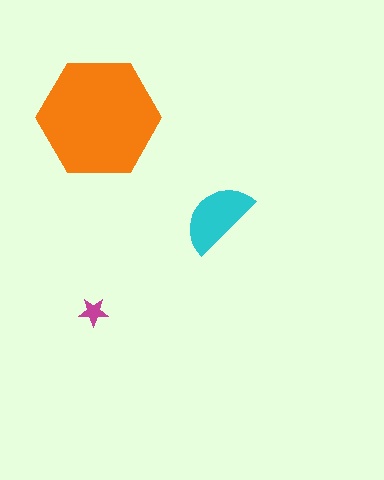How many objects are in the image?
There are 3 objects in the image.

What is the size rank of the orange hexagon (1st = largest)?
1st.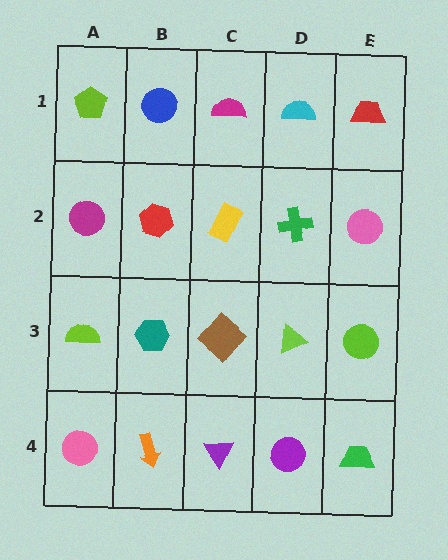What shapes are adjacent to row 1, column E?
A pink circle (row 2, column E), a cyan semicircle (row 1, column D).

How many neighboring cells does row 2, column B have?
4.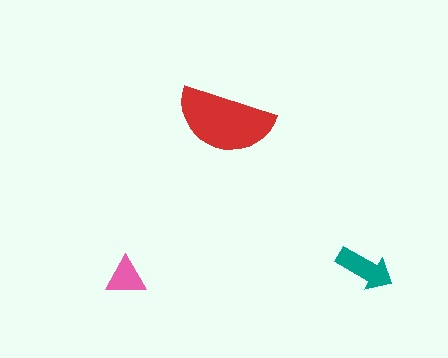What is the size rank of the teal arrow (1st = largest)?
2nd.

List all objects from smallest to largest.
The pink triangle, the teal arrow, the red semicircle.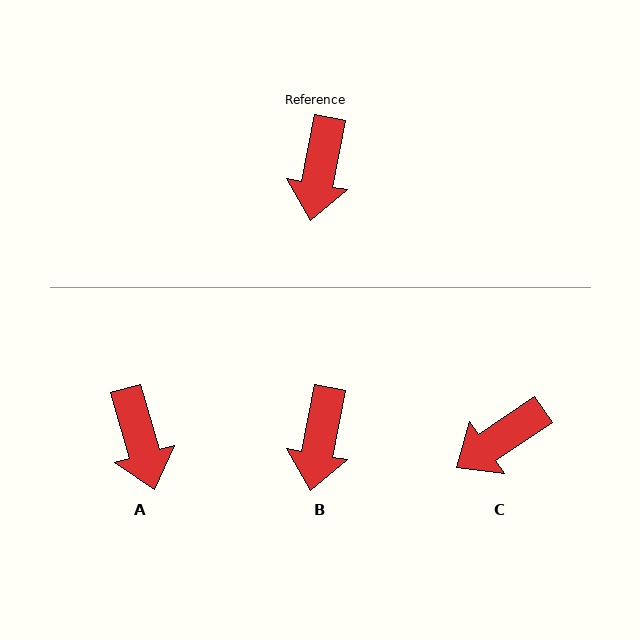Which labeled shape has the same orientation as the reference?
B.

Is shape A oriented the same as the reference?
No, it is off by about 27 degrees.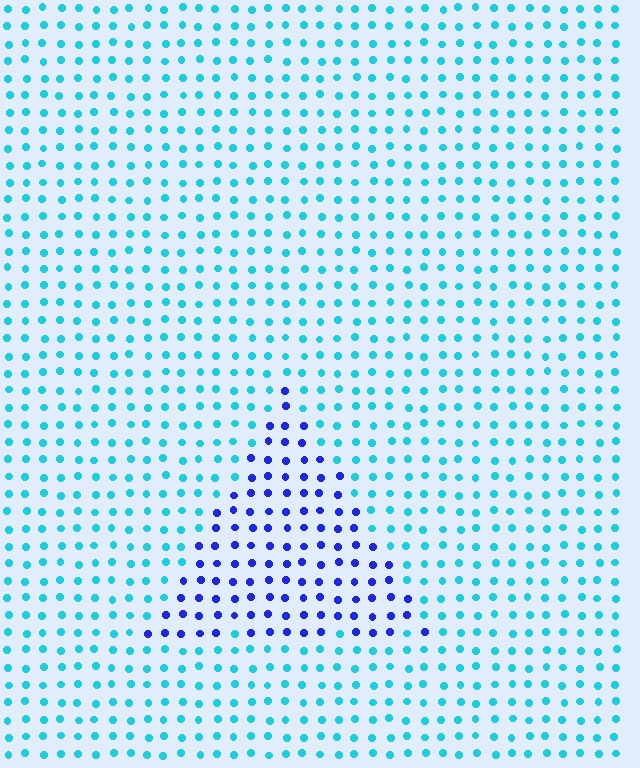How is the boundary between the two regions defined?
The boundary is defined purely by a slight shift in hue (about 52 degrees). Spacing, size, and orientation are identical on both sides.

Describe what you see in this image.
The image is filled with small cyan elements in a uniform arrangement. A triangle-shaped region is visible where the elements are tinted to a slightly different hue, forming a subtle color boundary.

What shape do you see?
I see a triangle.